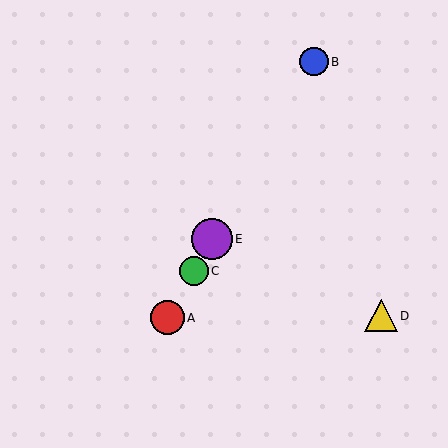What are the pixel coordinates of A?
Object A is at (167, 318).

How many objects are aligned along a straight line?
4 objects (A, B, C, E) are aligned along a straight line.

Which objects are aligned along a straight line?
Objects A, B, C, E are aligned along a straight line.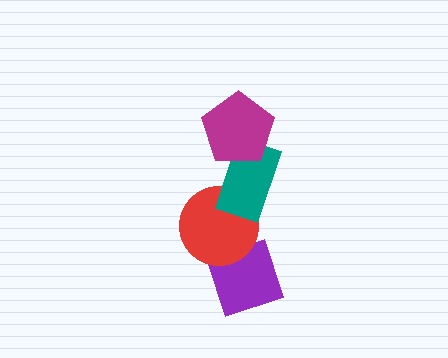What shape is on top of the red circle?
The teal rectangle is on top of the red circle.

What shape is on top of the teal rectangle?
The magenta pentagon is on top of the teal rectangle.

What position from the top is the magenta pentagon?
The magenta pentagon is 1st from the top.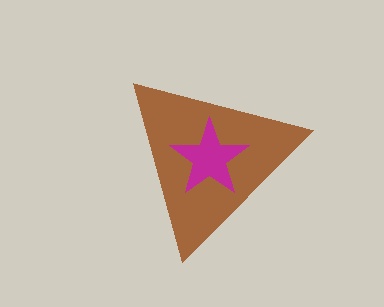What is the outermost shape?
The brown triangle.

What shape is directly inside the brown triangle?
The magenta star.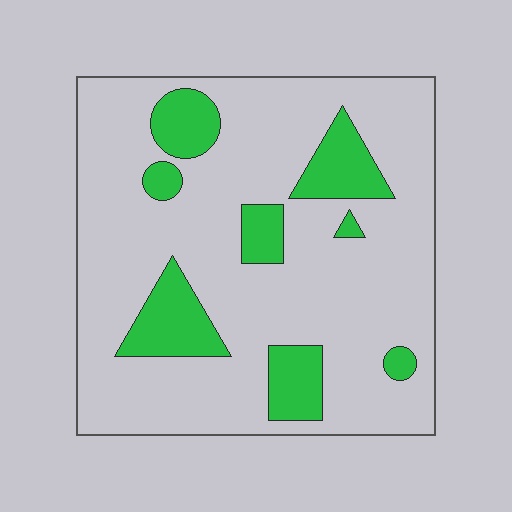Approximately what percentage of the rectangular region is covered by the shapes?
Approximately 20%.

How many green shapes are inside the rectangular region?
8.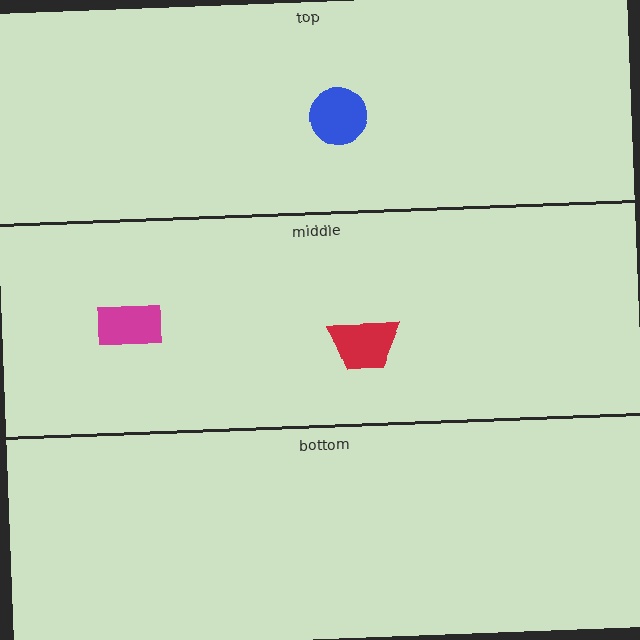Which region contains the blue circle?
The top region.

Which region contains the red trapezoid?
The middle region.